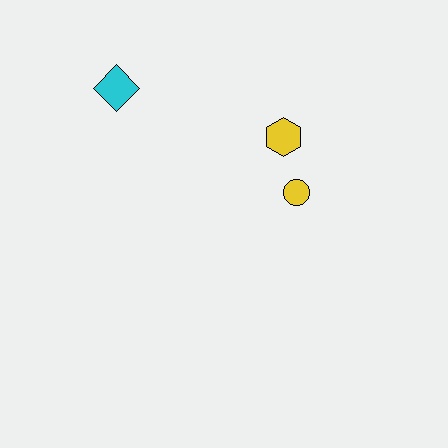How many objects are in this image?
There are 3 objects.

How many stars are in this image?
There are no stars.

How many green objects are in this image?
There are no green objects.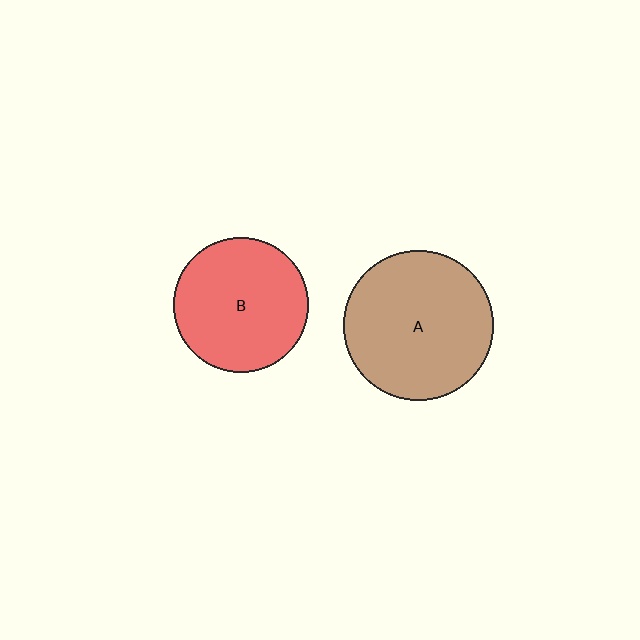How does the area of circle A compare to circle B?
Approximately 1.2 times.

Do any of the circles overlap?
No, none of the circles overlap.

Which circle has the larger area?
Circle A (brown).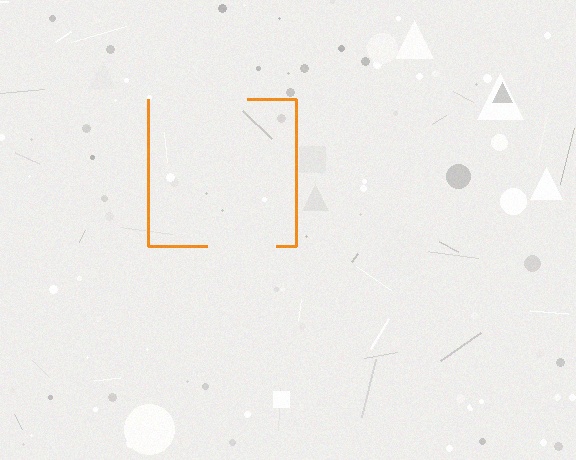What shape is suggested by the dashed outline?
The dashed outline suggests a square.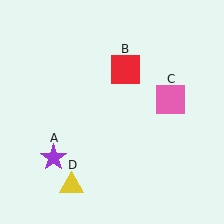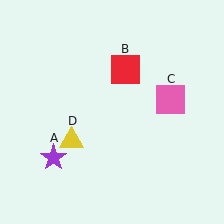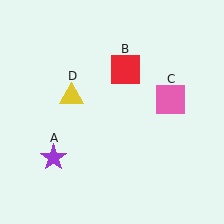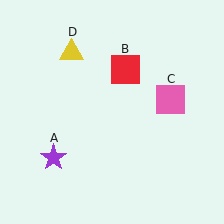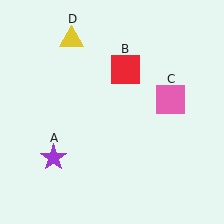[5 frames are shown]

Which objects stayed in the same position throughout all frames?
Purple star (object A) and red square (object B) and pink square (object C) remained stationary.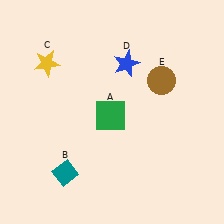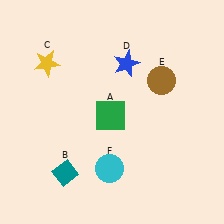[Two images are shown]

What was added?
A cyan circle (F) was added in Image 2.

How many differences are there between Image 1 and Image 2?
There is 1 difference between the two images.